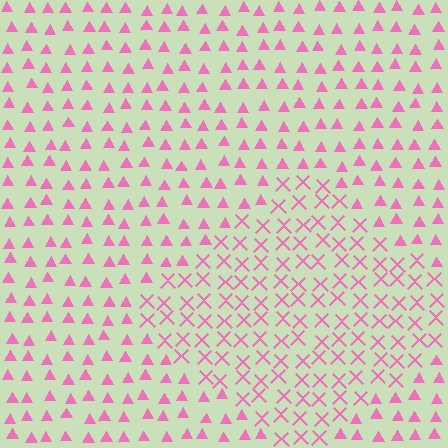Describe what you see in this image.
The image is filled with small pink elements arranged in a uniform grid. A diamond-shaped region contains X marks, while the surrounding area contains triangles. The boundary is defined purely by the change in element shape.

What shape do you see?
I see a diamond.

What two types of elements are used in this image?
The image uses X marks inside the diamond region and triangles outside it.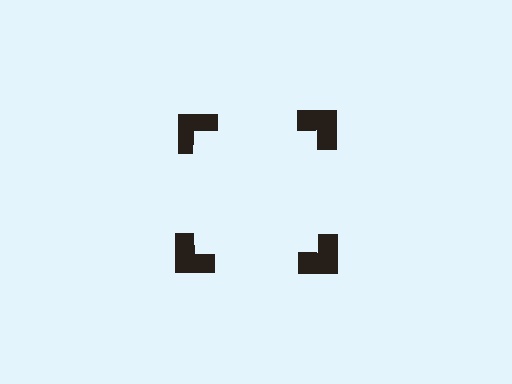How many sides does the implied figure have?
4 sides.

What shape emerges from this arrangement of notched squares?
An illusory square — its edges are inferred from the aligned wedge cuts in the notched squares, not physically drawn.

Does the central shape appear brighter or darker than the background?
It typically appears slightly brighter than the background, even though no actual brightness change is drawn.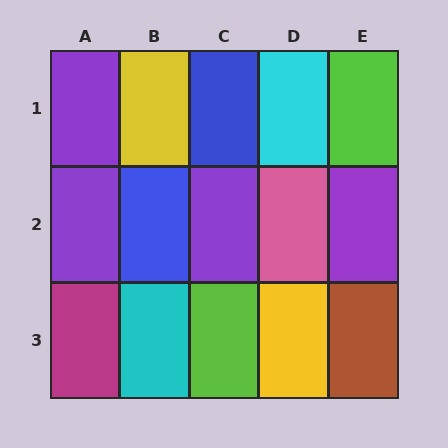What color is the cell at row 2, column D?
Pink.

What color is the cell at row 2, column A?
Purple.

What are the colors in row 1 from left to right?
Purple, yellow, blue, cyan, lime.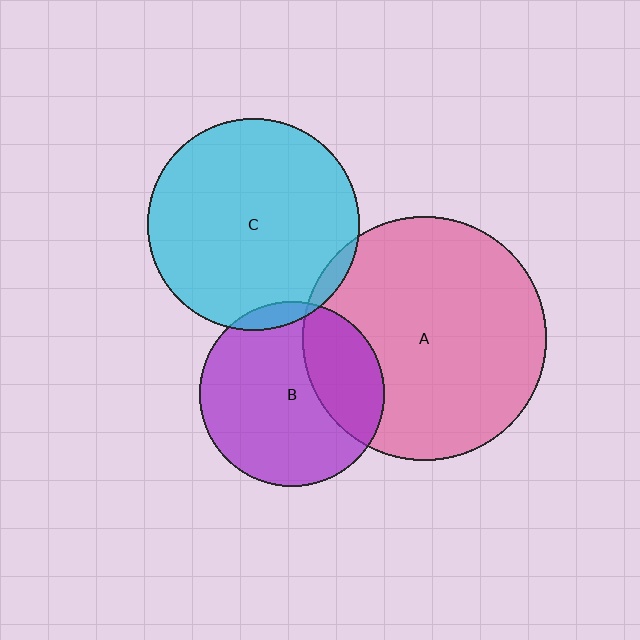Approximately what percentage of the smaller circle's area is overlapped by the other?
Approximately 5%.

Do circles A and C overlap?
Yes.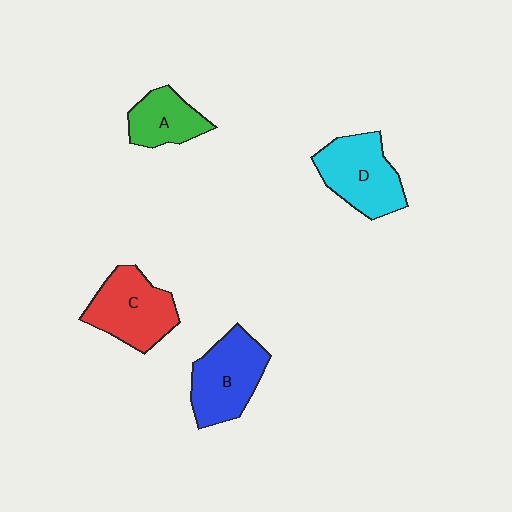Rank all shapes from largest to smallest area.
From largest to smallest: D (cyan), B (blue), C (red), A (green).